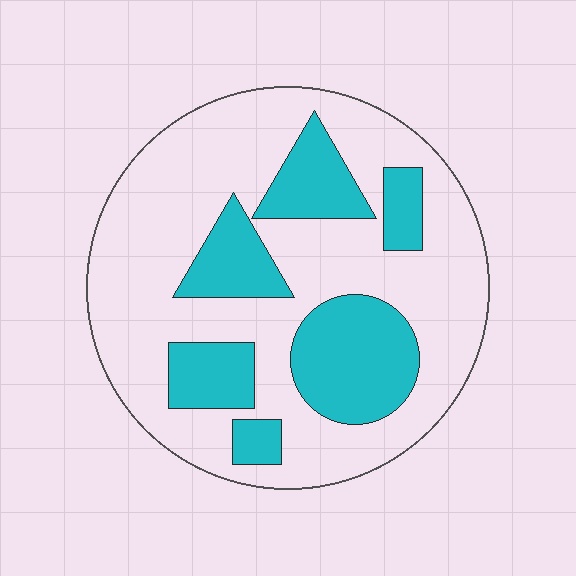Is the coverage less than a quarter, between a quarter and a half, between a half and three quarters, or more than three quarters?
Between a quarter and a half.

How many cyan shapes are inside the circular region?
6.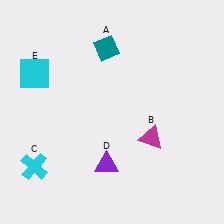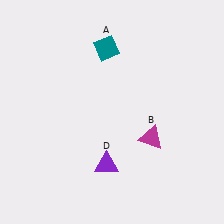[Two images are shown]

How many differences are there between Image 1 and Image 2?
There are 2 differences between the two images.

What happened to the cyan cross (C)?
The cyan cross (C) was removed in Image 2. It was in the bottom-left area of Image 1.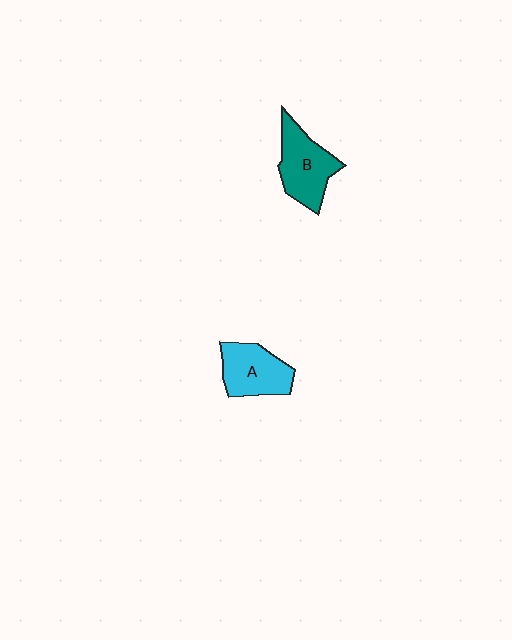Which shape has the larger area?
Shape B (teal).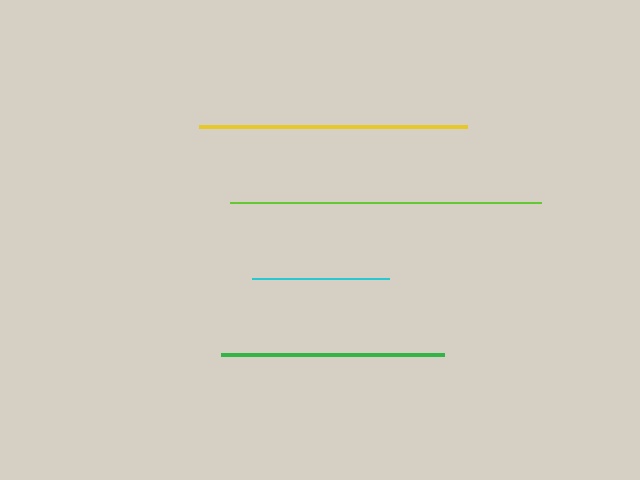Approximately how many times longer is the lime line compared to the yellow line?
The lime line is approximately 1.2 times the length of the yellow line.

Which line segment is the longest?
The lime line is the longest at approximately 311 pixels.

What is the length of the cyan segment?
The cyan segment is approximately 137 pixels long.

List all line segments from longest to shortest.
From longest to shortest: lime, yellow, green, cyan.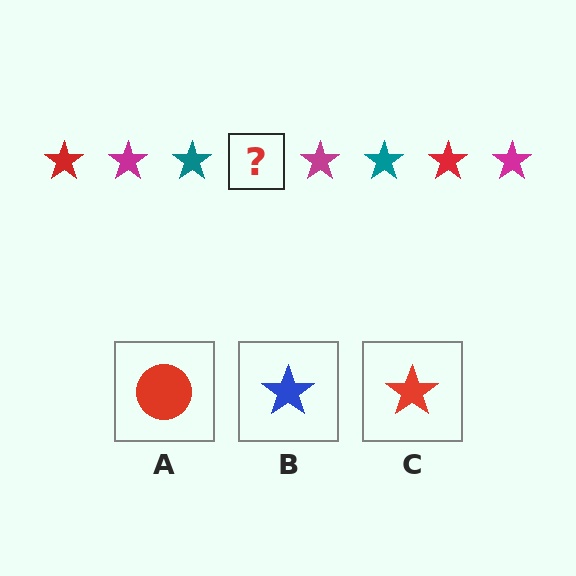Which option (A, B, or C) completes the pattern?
C.